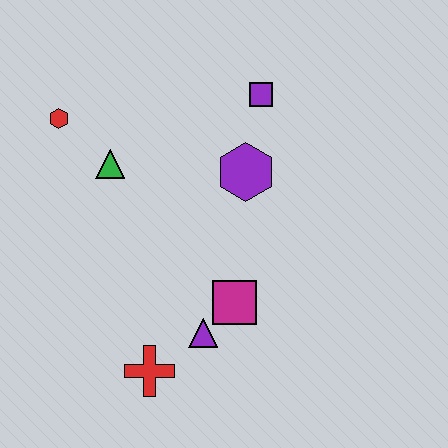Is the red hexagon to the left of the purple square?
Yes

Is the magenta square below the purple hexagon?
Yes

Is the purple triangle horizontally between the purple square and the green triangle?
Yes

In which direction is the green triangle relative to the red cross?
The green triangle is above the red cross.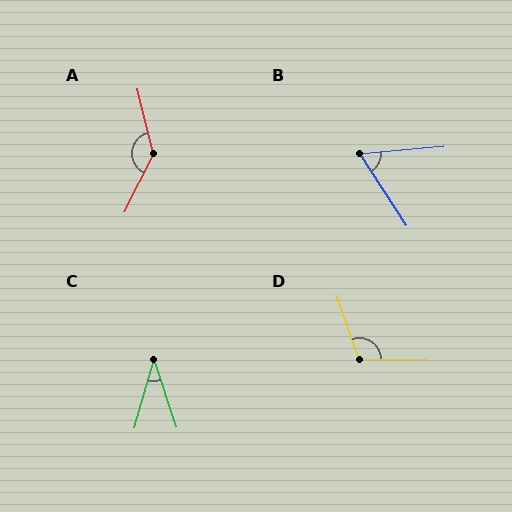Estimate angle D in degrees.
Approximately 108 degrees.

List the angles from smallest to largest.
C (34°), B (62°), D (108°), A (140°).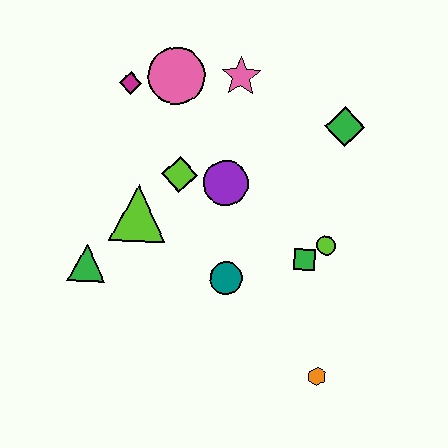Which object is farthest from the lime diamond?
The orange hexagon is farthest from the lime diamond.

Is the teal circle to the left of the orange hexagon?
Yes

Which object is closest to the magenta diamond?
The pink circle is closest to the magenta diamond.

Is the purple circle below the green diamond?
Yes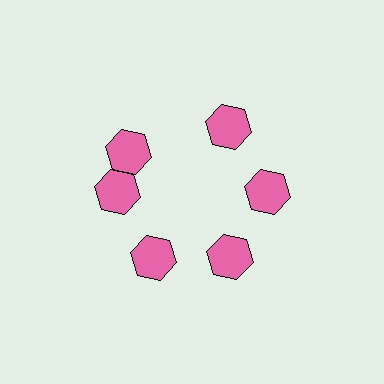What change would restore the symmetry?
The symmetry would be restored by rotating it back into even spacing with its neighbors so that all 6 hexagons sit at equal angles and equal distance from the center.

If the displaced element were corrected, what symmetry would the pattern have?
It would have 6-fold rotational symmetry — the pattern would map onto itself every 60 degrees.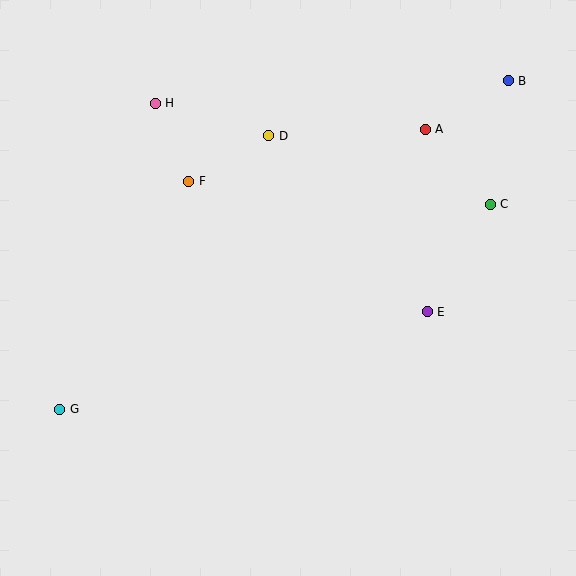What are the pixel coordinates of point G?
Point G is at (60, 409).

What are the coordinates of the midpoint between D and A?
The midpoint between D and A is at (347, 133).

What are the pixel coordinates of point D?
Point D is at (269, 136).